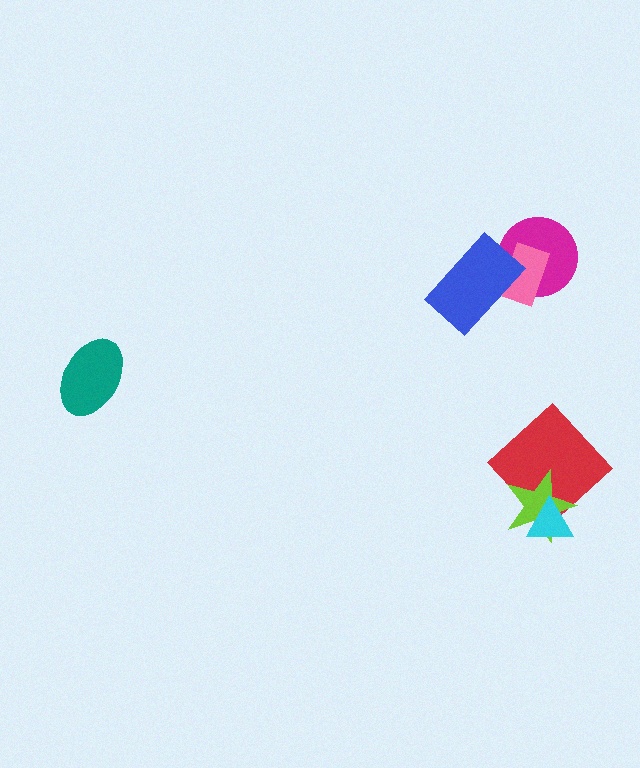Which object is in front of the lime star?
The cyan triangle is in front of the lime star.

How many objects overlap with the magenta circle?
2 objects overlap with the magenta circle.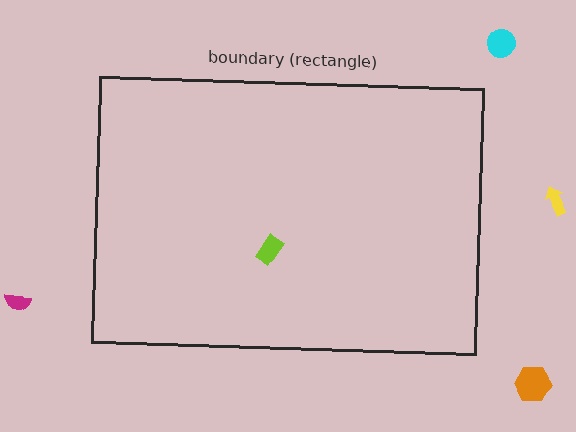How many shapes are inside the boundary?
1 inside, 4 outside.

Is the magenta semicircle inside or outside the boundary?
Outside.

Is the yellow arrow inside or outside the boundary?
Outside.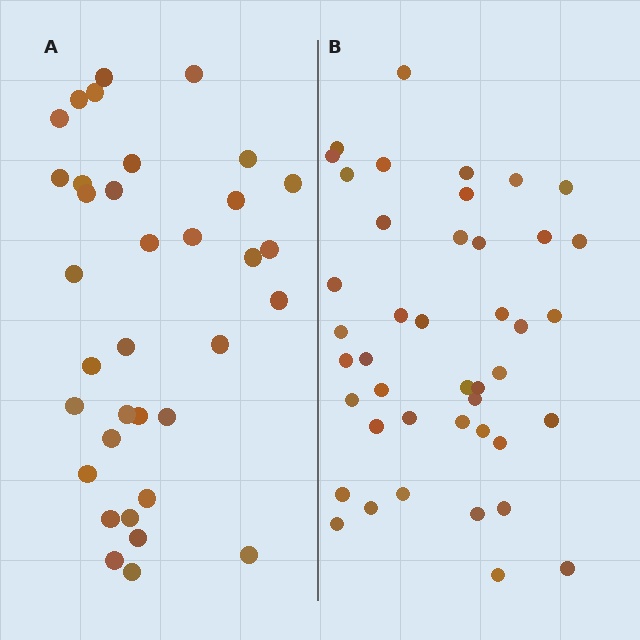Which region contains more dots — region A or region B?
Region B (the right region) has more dots.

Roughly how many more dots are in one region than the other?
Region B has roughly 8 or so more dots than region A.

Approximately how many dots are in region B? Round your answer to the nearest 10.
About 40 dots. (The exact count is 43, which rounds to 40.)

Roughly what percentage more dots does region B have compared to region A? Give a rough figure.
About 25% more.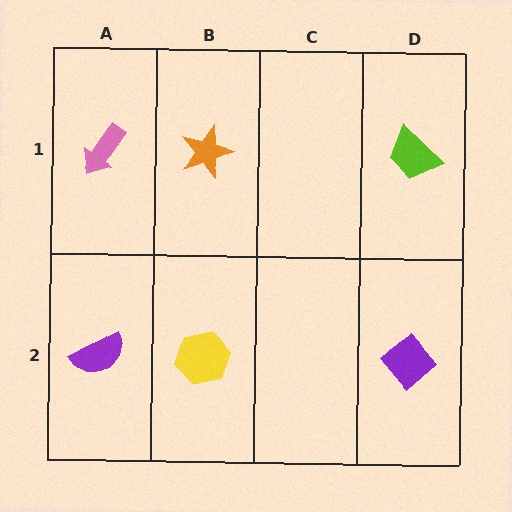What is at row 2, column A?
A purple semicircle.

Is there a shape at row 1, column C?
No, that cell is empty.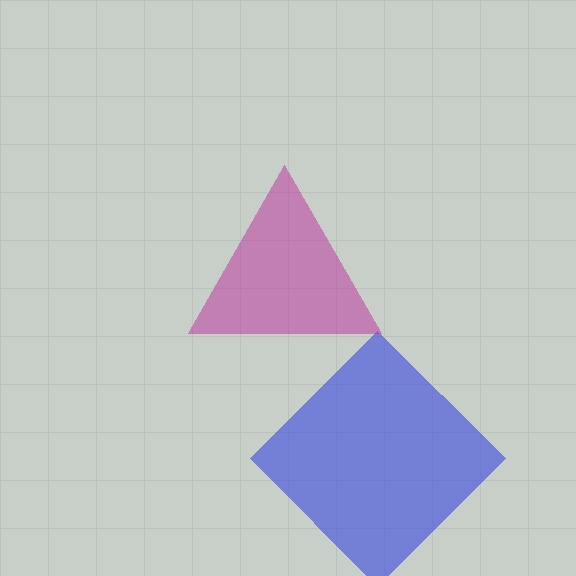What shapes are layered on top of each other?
The layered shapes are: a blue diamond, a magenta triangle.